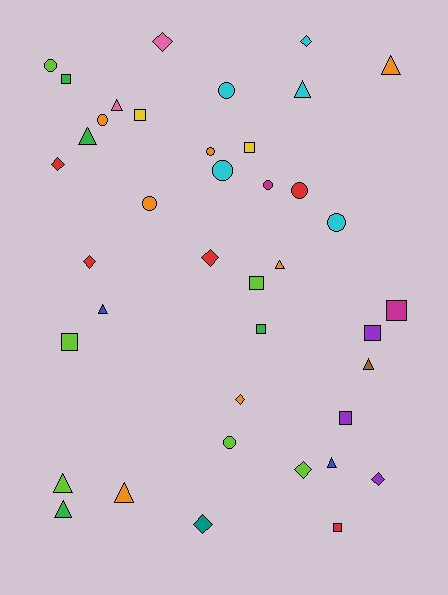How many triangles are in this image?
There are 11 triangles.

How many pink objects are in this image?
There are 2 pink objects.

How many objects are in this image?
There are 40 objects.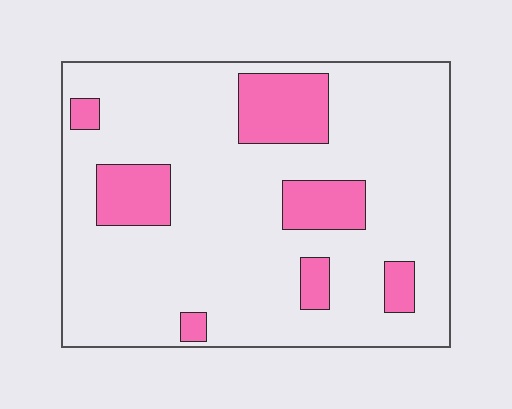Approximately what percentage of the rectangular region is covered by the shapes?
Approximately 20%.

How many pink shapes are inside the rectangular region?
7.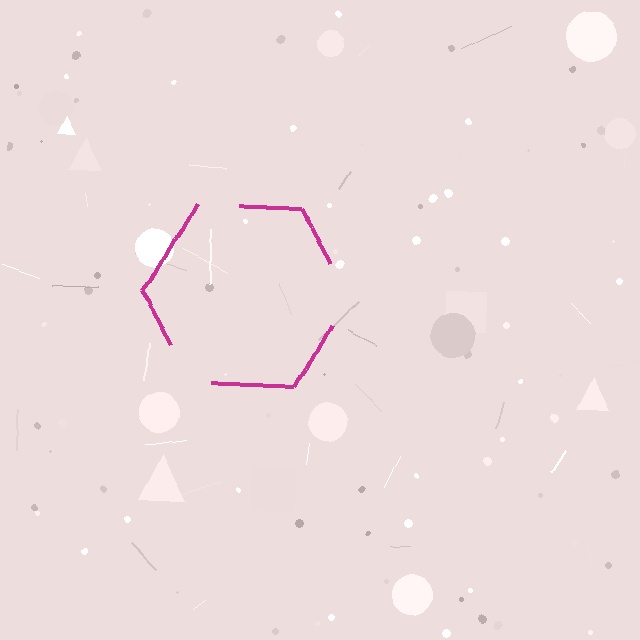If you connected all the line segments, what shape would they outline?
They would outline a hexagon.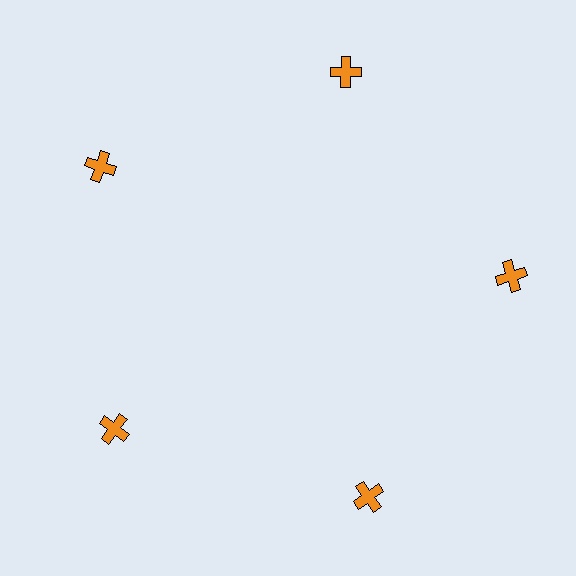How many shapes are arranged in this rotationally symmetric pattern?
There are 5 shapes, arranged in 5 groups of 1.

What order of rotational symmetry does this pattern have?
This pattern has 5-fold rotational symmetry.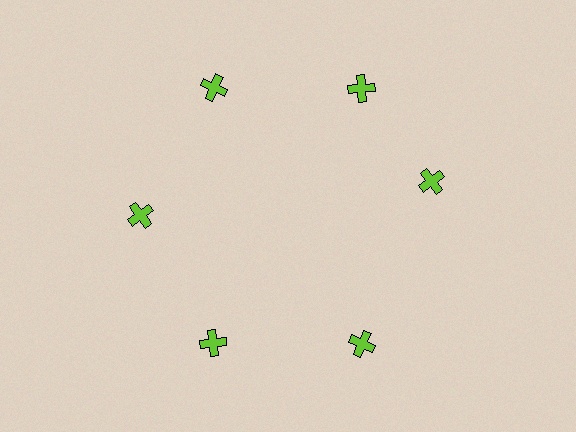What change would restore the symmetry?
The symmetry would be restored by rotating it back into even spacing with its neighbors so that all 6 crosses sit at equal angles and equal distance from the center.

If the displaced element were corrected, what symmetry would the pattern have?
It would have 6-fold rotational symmetry — the pattern would map onto itself every 60 degrees.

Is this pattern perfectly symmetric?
No. The 6 lime crosses are arranged in a ring, but one element near the 3 o'clock position is rotated out of alignment along the ring, breaking the 6-fold rotational symmetry.